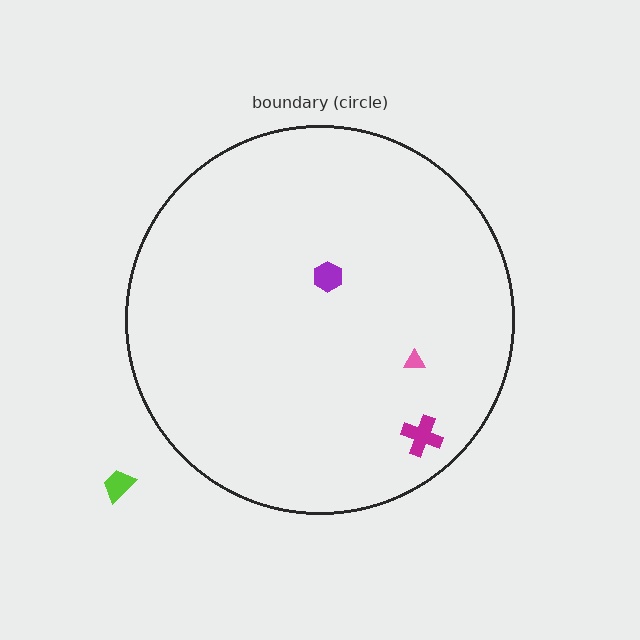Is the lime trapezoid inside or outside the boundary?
Outside.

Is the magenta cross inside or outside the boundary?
Inside.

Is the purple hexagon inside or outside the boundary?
Inside.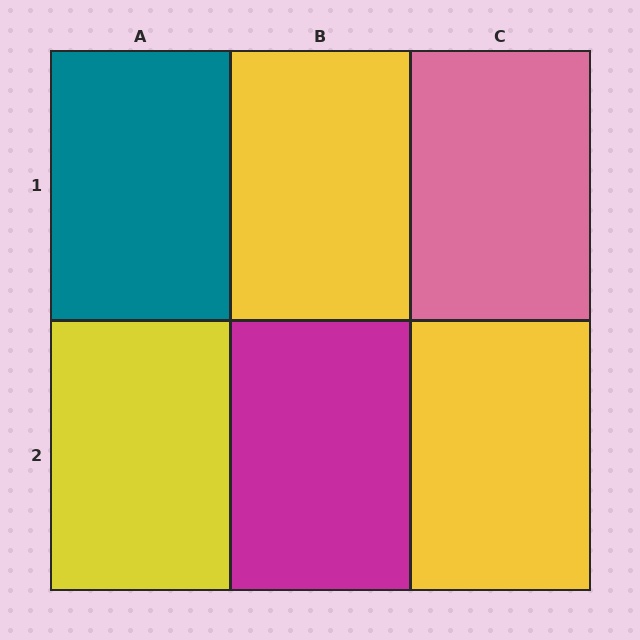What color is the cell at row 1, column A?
Teal.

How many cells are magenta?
1 cell is magenta.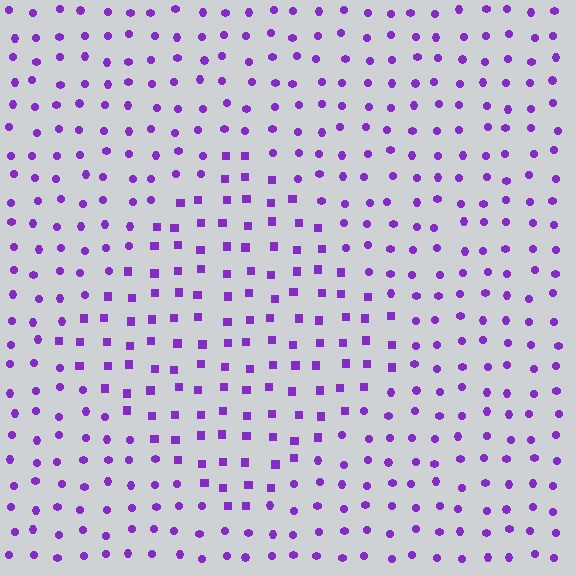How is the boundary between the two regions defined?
The boundary is defined by a change in element shape: squares inside vs. circles outside. All elements share the same color and spacing.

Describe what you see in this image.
The image is filled with small purple elements arranged in a uniform grid. A diamond-shaped region contains squares, while the surrounding area contains circles. The boundary is defined purely by the change in element shape.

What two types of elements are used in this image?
The image uses squares inside the diamond region and circles outside it.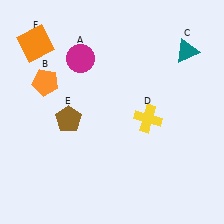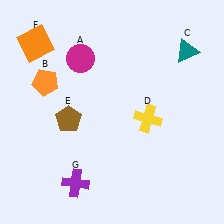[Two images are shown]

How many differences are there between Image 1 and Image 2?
There is 1 difference between the two images.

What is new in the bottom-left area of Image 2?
A purple cross (G) was added in the bottom-left area of Image 2.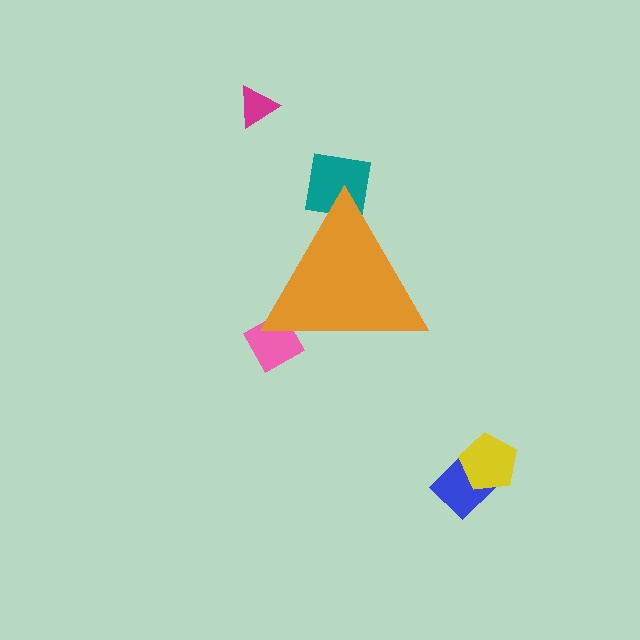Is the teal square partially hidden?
Yes, the teal square is partially hidden behind the orange triangle.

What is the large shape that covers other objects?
An orange triangle.